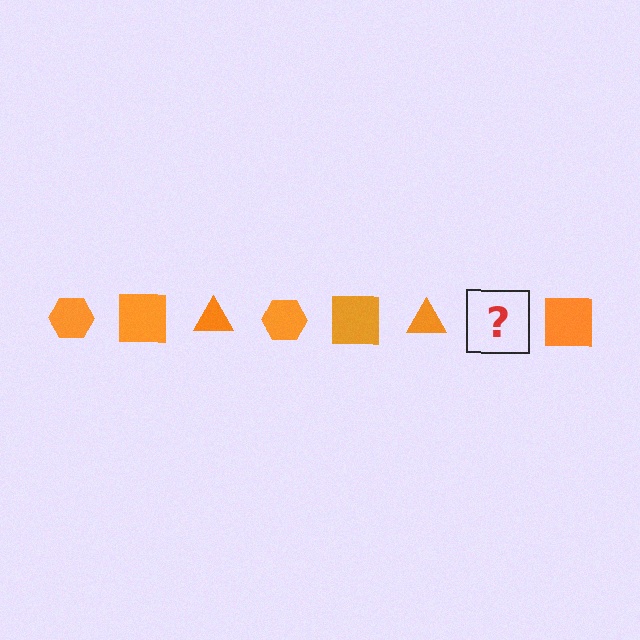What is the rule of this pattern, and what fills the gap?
The rule is that the pattern cycles through hexagon, square, triangle shapes in orange. The gap should be filled with an orange hexagon.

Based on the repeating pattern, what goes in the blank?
The blank should be an orange hexagon.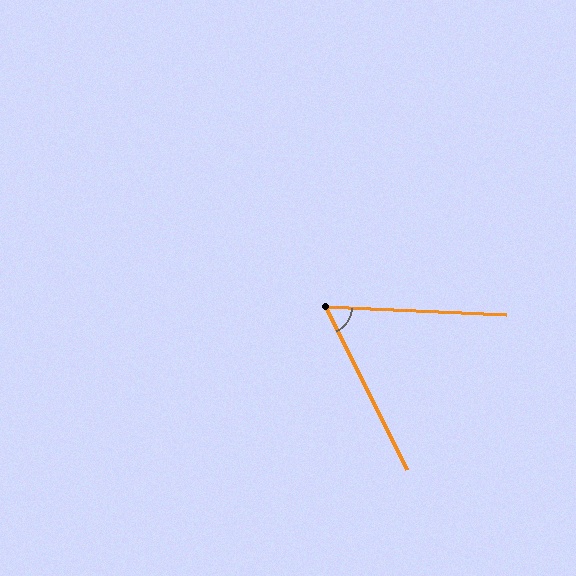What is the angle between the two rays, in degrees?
Approximately 61 degrees.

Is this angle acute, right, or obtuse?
It is acute.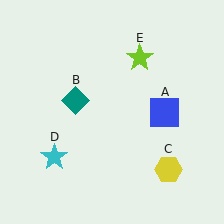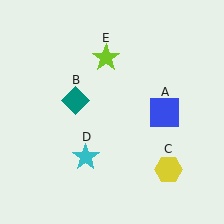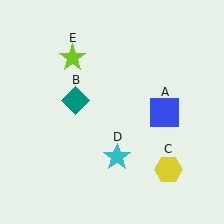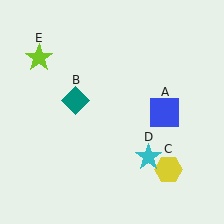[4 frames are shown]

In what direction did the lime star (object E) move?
The lime star (object E) moved left.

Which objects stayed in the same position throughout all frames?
Blue square (object A) and teal diamond (object B) and yellow hexagon (object C) remained stationary.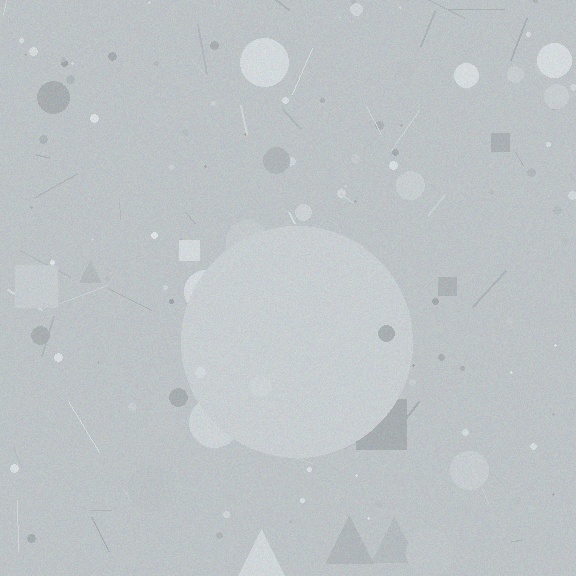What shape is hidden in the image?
A circle is hidden in the image.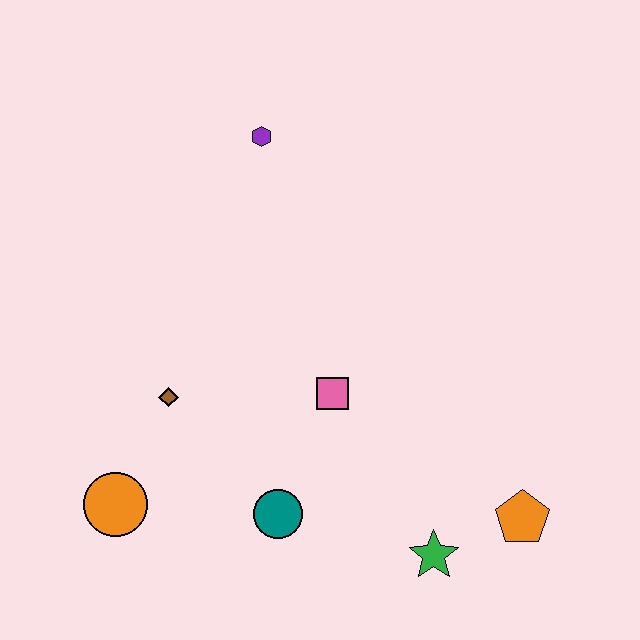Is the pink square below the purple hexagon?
Yes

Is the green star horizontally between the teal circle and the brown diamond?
No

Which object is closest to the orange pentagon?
The green star is closest to the orange pentagon.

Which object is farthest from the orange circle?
The orange pentagon is farthest from the orange circle.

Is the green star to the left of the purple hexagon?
No